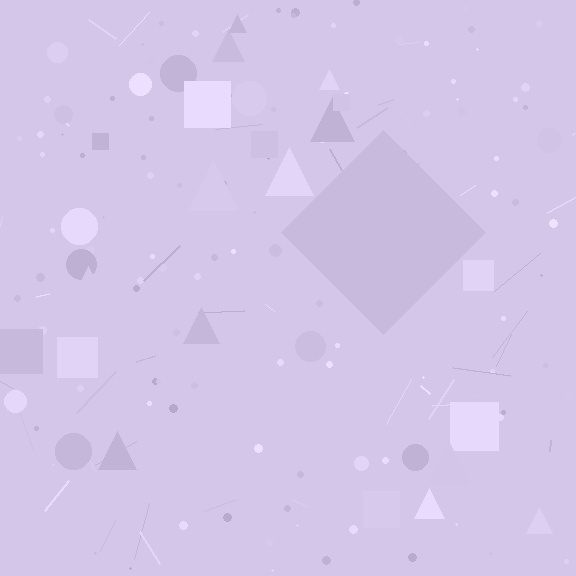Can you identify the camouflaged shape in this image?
The camouflaged shape is a diamond.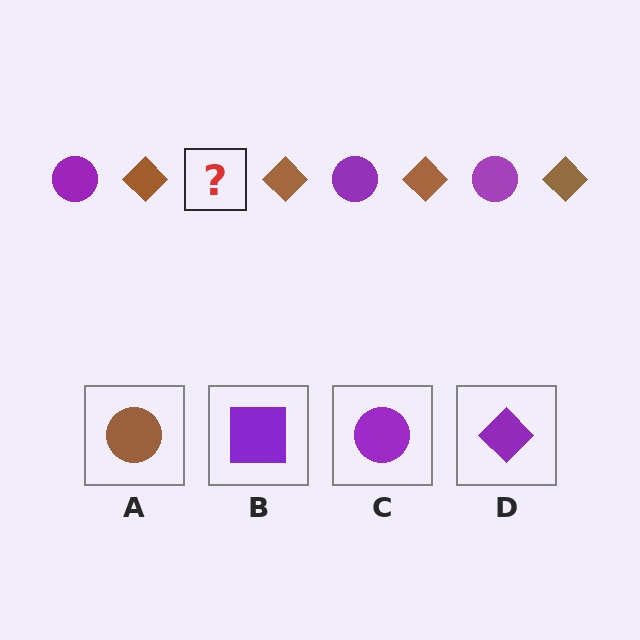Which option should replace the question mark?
Option C.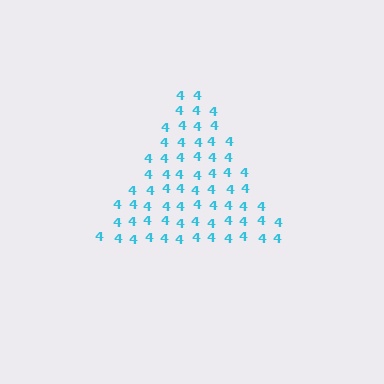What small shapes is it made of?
It is made of small digit 4's.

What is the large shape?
The large shape is a triangle.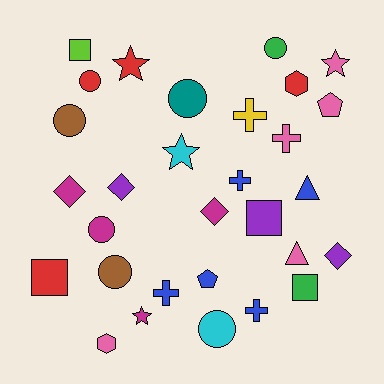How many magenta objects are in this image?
There are 4 magenta objects.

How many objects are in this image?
There are 30 objects.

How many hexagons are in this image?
There are 2 hexagons.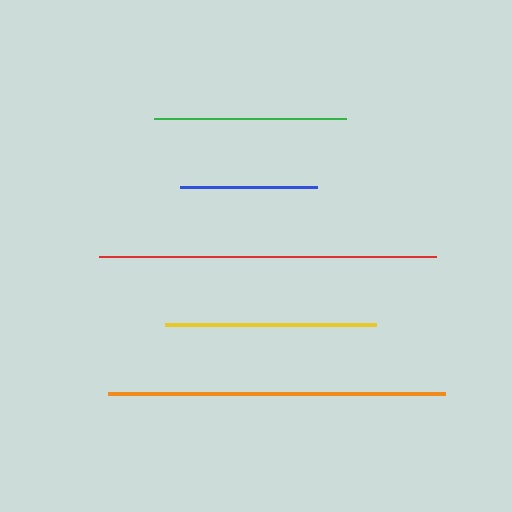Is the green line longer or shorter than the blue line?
The green line is longer than the blue line.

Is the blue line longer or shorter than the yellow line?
The yellow line is longer than the blue line.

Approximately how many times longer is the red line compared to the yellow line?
The red line is approximately 1.6 times the length of the yellow line.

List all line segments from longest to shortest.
From longest to shortest: orange, red, yellow, green, blue.